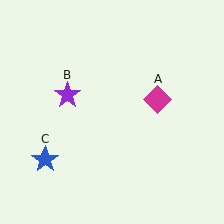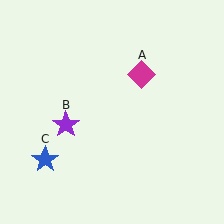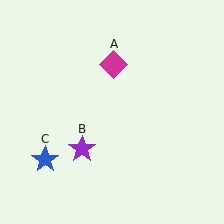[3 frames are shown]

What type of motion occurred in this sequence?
The magenta diamond (object A), purple star (object B) rotated counterclockwise around the center of the scene.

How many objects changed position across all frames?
2 objects changed position: magenta diamond (object A), purple star (object B).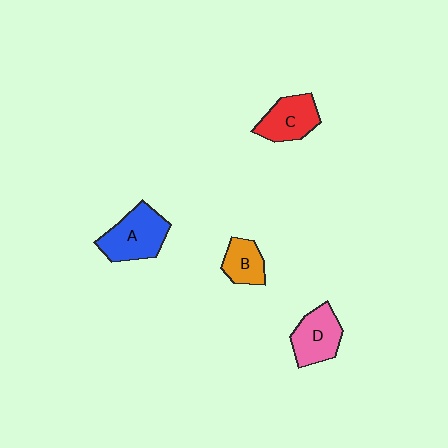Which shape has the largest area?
Shape A (blue).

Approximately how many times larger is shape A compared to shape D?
Approximately 1.2 times.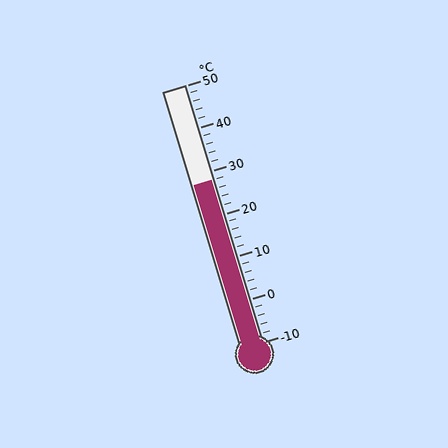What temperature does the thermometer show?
The thermometer shows approximately 28°C.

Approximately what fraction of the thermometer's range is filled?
The thermometer is filled to approximately 65% of its range.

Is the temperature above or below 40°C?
The temperature is below 40°C.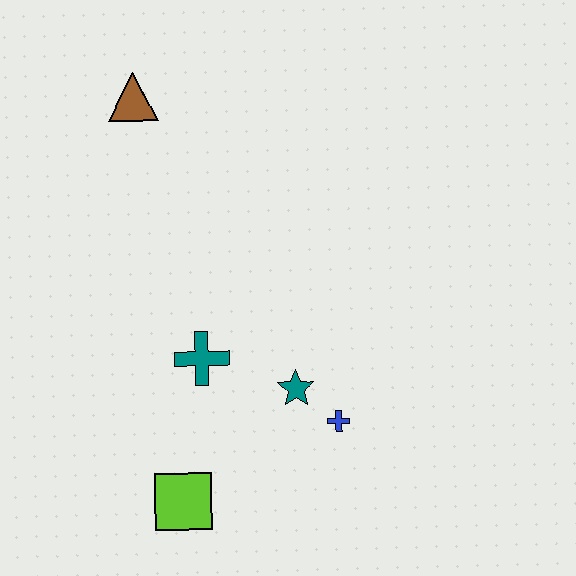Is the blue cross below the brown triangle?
Yes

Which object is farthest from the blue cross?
The brown triangle is farthest from the blue cross.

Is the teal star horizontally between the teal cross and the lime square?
No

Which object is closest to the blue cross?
The teal star is closest to the blue cross.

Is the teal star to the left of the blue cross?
Yes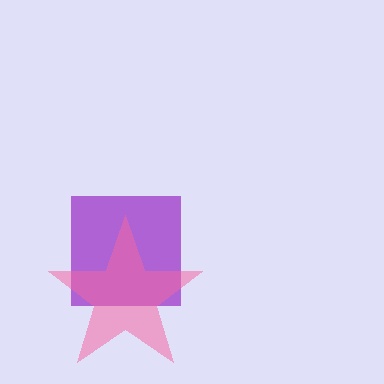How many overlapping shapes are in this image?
There are 2 overlapping shapes in the image.